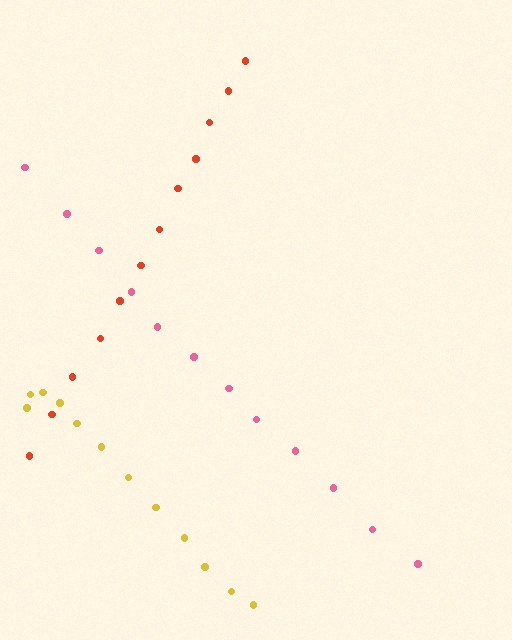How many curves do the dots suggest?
There are 3 distinct paths.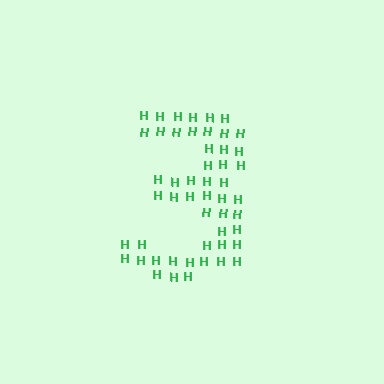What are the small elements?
The small elements are letter H's.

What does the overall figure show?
The overall figure shows the digit 3.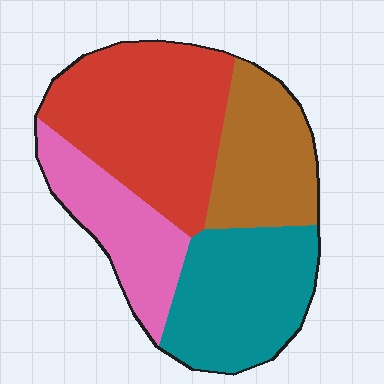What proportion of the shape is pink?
Pink takes up about one fifth (1/5) of the shape.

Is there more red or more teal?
Red.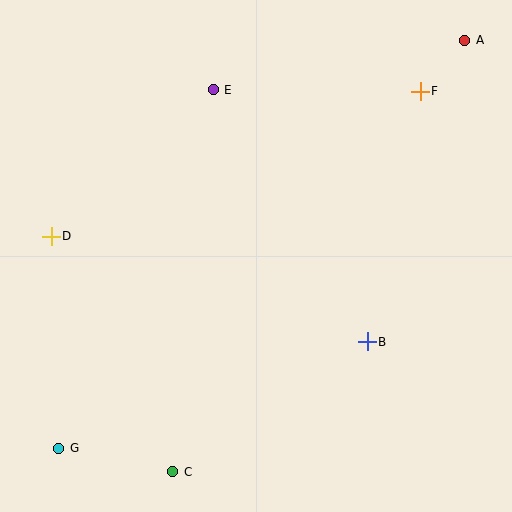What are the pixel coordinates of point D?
Point D is at (51, 236).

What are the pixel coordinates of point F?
Point F is at (420, 91).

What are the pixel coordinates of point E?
Point E is at (213, 90).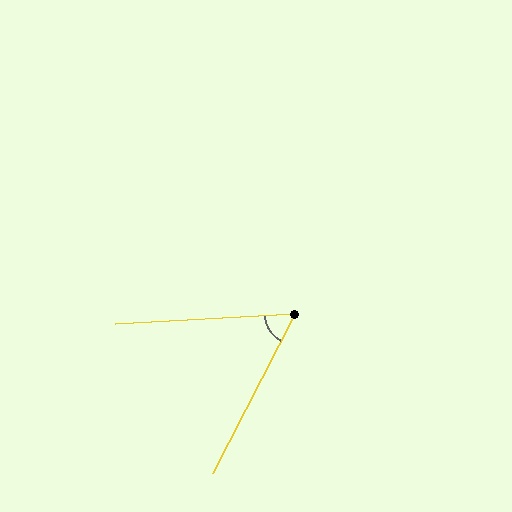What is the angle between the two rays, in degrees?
Approximately 60 degrees.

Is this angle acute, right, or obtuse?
It is acute.